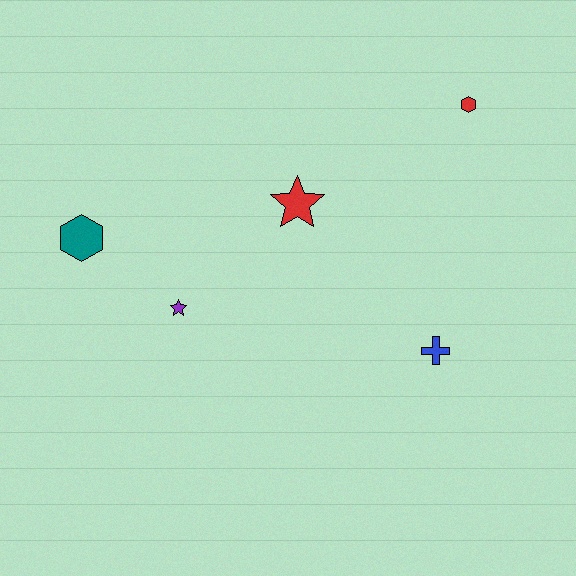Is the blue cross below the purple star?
Yes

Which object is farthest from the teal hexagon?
The red hexagon is farthest from the teal hexagon.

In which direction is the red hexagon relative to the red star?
The red hexagon is to the right of the red star.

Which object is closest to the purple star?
The teal hexagon is closest to the purple star.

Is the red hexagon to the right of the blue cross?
Yes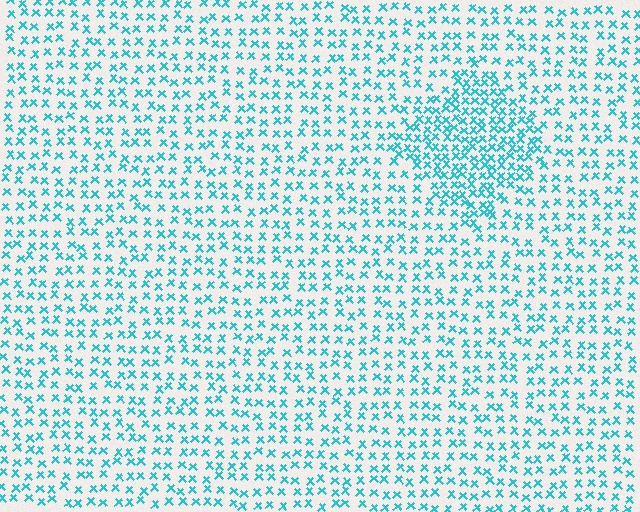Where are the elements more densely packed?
The elements are more densely packed inside the diamond boundary.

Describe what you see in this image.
The image contains small cyan elements arranged at two different densities. A diamond-shaped region is visible where the elements are more densely packed than the surrounding area.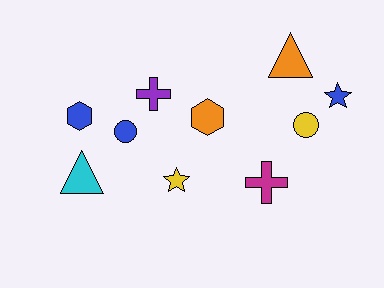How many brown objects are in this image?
There are no brown objects.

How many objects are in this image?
There are 10 objects.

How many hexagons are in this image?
There are 2 hexagons.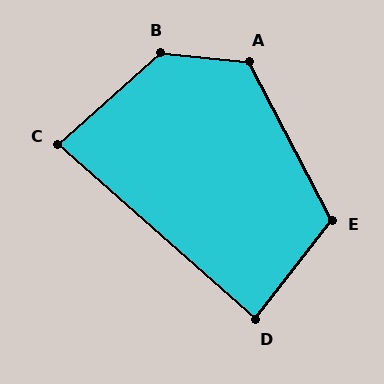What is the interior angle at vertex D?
Approximately 86 degrees (approximately right).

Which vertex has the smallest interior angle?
C, at approximately 83 degrees.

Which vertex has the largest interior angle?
B, at approximately 133 degrees.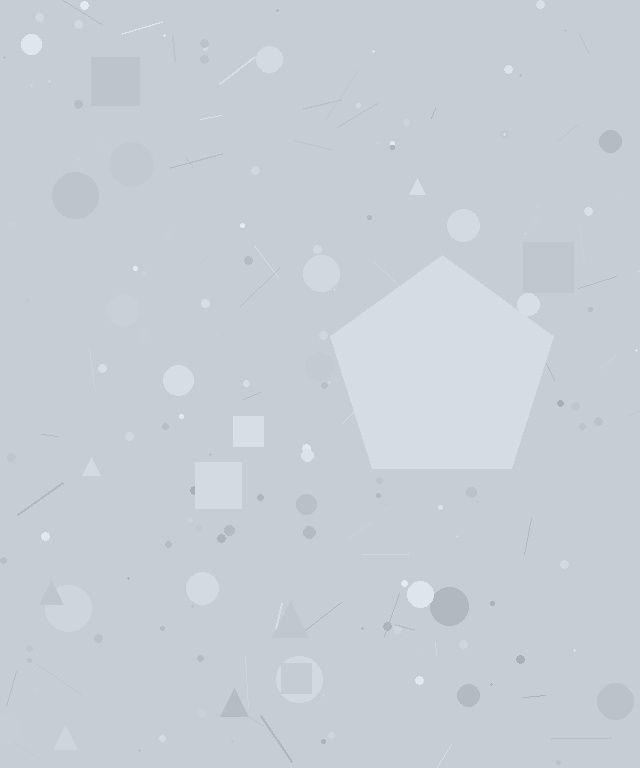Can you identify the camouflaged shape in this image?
The camouflaged shape is a pentagon.